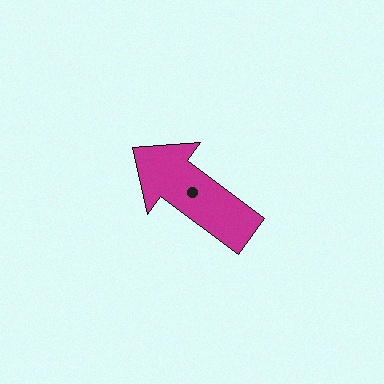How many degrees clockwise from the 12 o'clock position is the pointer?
Approximately 307 degrees.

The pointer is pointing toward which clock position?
Roughly 10 o'clock.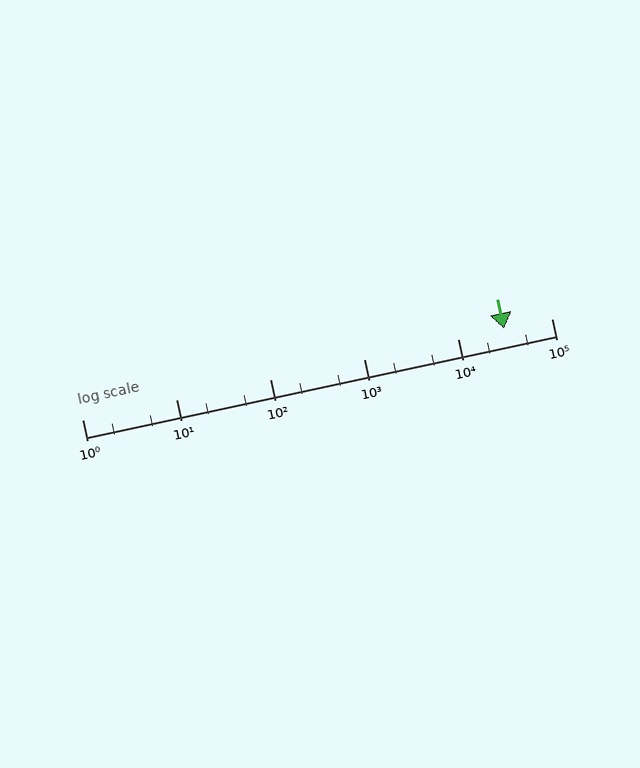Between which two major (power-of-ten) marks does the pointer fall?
The pointer is between 10000 and 100000.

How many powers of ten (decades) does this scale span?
The scale spans 5 decades, from 1 to 100000.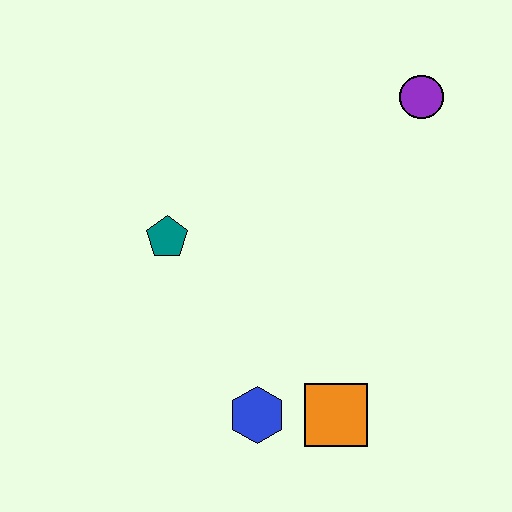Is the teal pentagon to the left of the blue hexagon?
Yes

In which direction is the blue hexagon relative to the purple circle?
The blue hexagon is below the purple circle.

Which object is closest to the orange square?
The blue hexagon is closest to the orange square.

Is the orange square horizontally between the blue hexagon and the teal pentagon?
No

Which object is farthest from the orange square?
The purple circle is farthest from the orange square.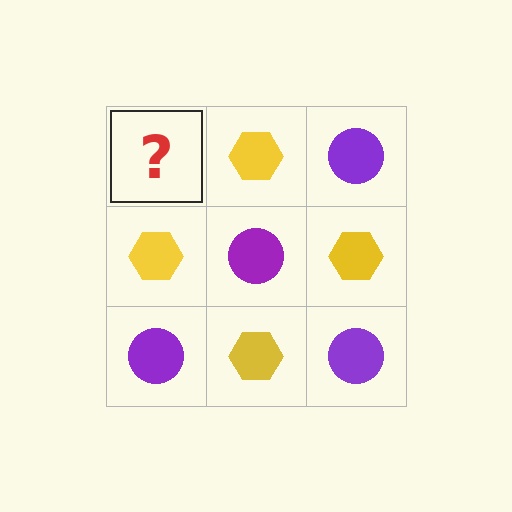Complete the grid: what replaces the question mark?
The question mark should be replaced with a purple circle.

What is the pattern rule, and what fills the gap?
The rule is that it alternates purple circle and yellow hexagon in a checkerboard pattern. The gap should be filled with a purple circle.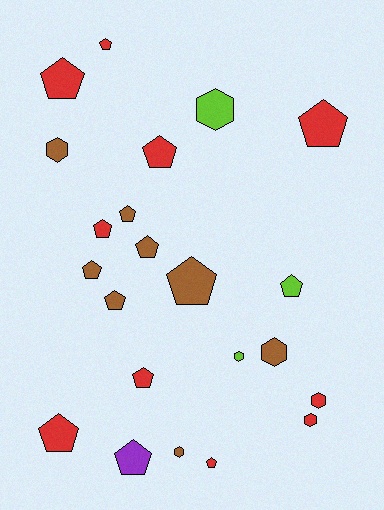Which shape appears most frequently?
Pentagon, with 15 objects.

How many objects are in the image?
There are 22 objects.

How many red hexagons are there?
There are 2 red hexagons.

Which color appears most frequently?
Red, with 10 objects.